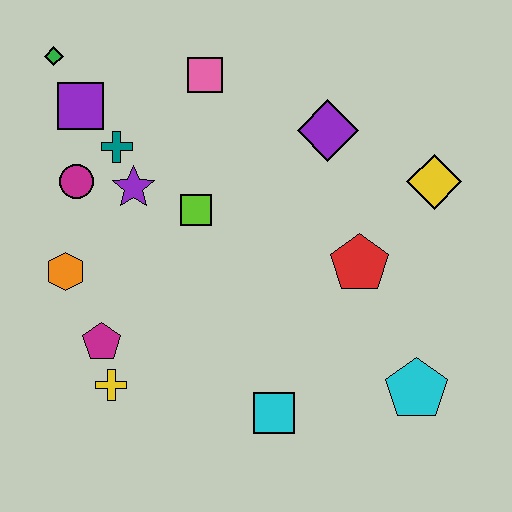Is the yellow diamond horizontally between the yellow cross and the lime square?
No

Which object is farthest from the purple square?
The cyan pentagon is farthest from the purple square.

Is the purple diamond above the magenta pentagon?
Yes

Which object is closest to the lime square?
The purple star is closest to the lime square.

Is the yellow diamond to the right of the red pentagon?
Yes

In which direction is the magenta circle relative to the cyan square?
The magenta circle is above the cyan square.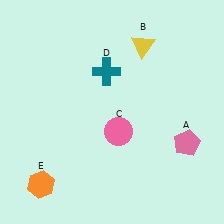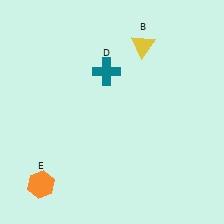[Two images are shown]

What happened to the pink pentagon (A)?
The pink pentagon (A) was removed in Image 2. It was in the bottom-right area of Image 1.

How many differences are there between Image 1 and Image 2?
There are 2 differences between the two images.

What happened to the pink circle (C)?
The pink circle (C) was removed in Image 2. It was in the bottom-right area of Image 1.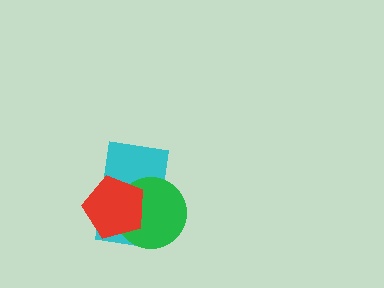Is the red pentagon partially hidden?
No, no other shape covers it.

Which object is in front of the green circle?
The red pentagon is in front of the green circle.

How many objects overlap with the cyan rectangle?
2 objects overlap with the cyan rectangle.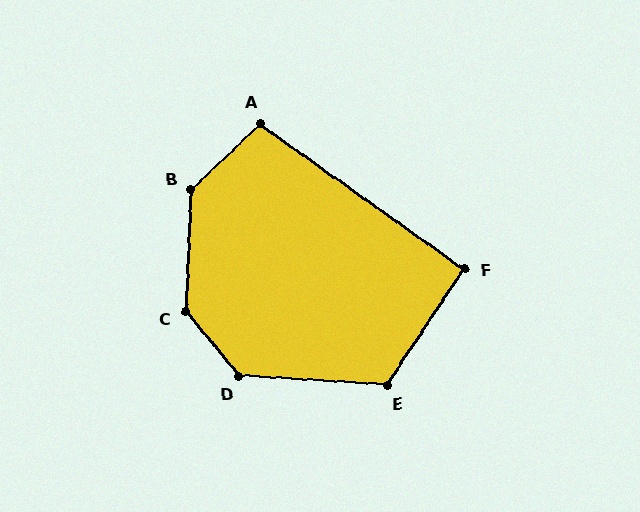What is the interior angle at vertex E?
Approximately 121 degrees (obtuse).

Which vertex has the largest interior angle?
C, at approximately 138 degrees.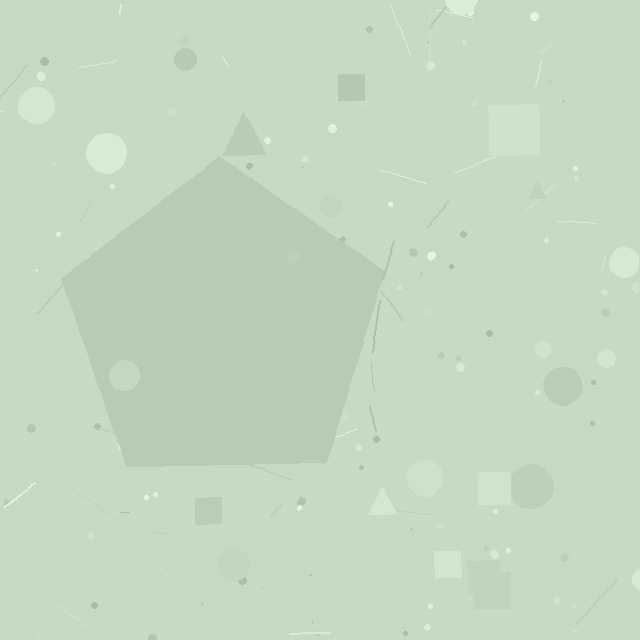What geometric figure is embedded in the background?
A pentagon is embedded in the background.